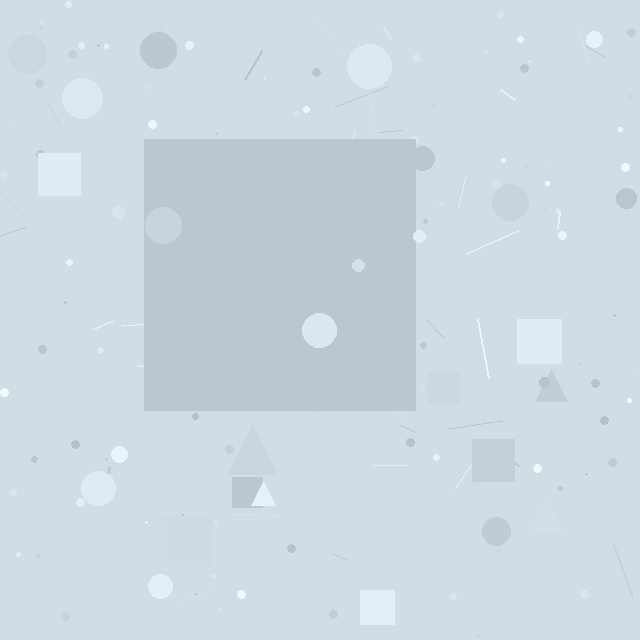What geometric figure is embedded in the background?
A square is embedded in the background.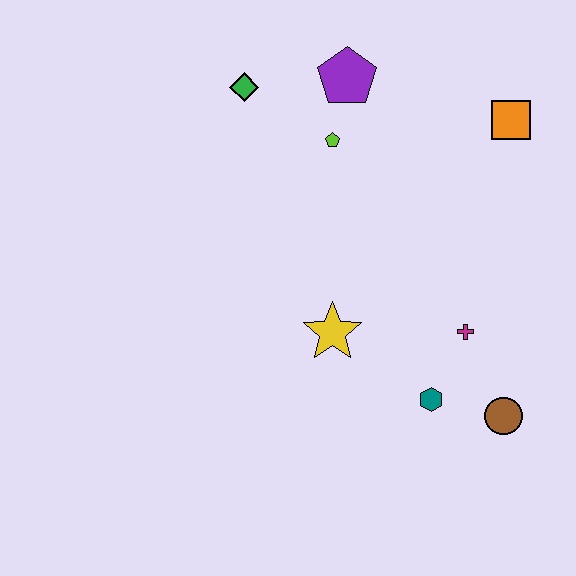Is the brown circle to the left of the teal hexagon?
No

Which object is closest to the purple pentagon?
The lime pentagon is closest to the purple pentagon.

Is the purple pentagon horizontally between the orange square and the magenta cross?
No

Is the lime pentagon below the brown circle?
No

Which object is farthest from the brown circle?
The green diamond is farthest from the brown circle.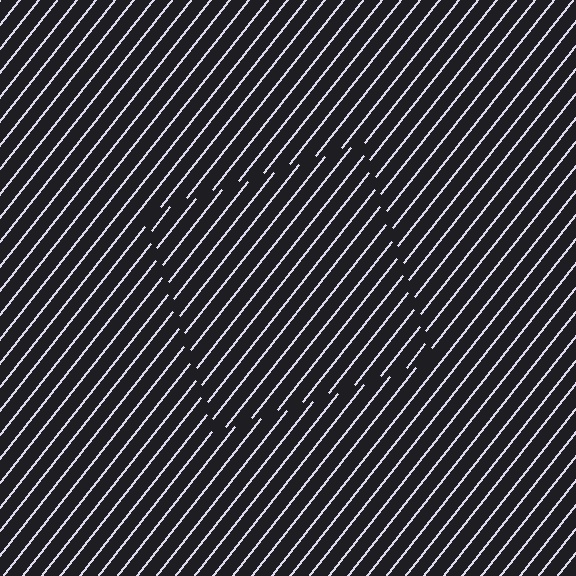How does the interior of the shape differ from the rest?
The interior of the shape contains the same grating, shifted by half a period — the contour is defined by the phase discontinuity where line-ends from the inner and outer gratings abut.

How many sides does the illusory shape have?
4 sides — the line-ends trace a square.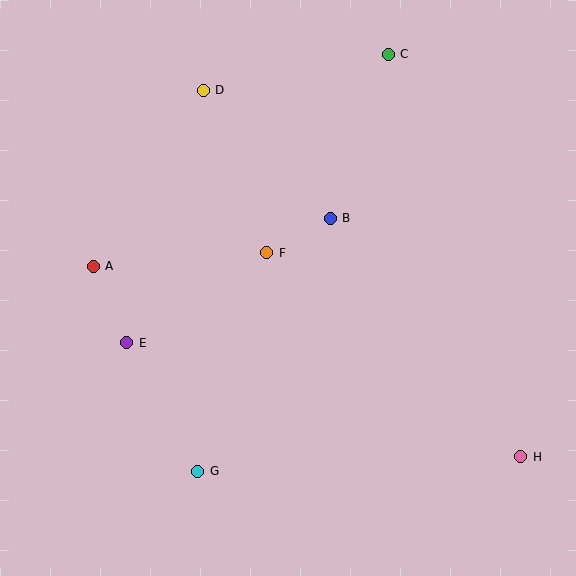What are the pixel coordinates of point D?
Point D is at (203, 90).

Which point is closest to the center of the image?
Point F at (267, 253) is closest to the center.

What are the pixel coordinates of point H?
Point H is at (521, 457).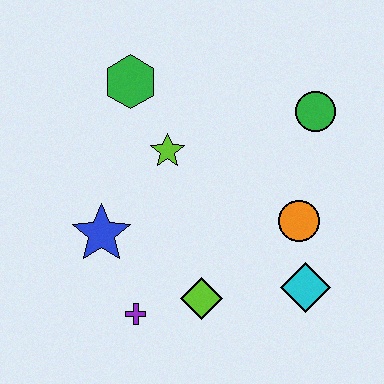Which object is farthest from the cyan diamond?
The green hexagon is farthest from the cyan diamond.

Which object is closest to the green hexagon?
The lime star is closest to the green hexagon.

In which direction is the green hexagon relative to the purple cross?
The green hexagon is above the purple cross.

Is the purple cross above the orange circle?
No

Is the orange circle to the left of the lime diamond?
No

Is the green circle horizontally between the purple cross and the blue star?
No